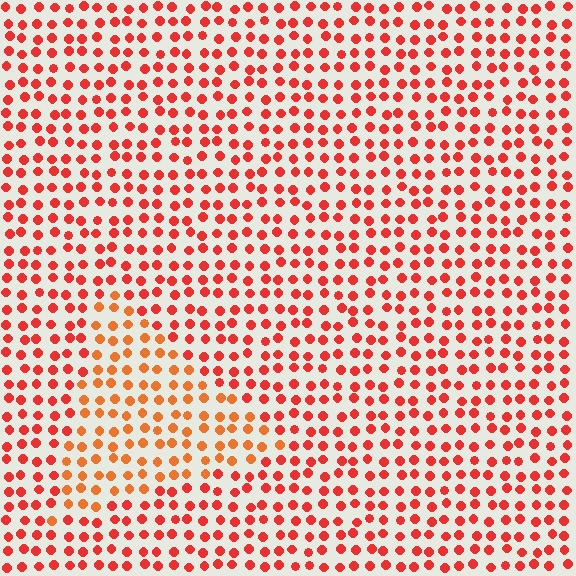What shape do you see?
I see a triangle.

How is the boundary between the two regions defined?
The boundary is defined purely by a slight shift in hue (about 23 degrees). Spacing, size, and orientation are identical on both sides.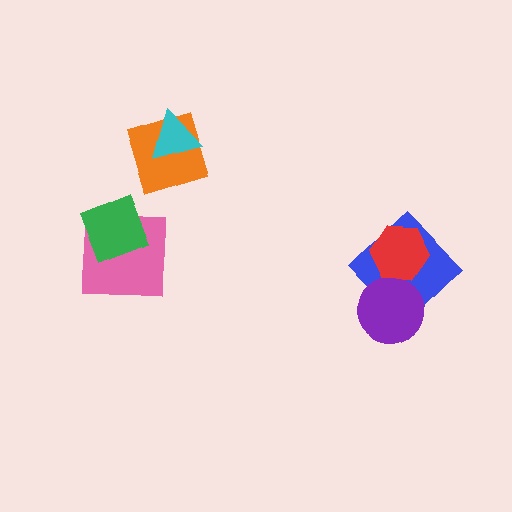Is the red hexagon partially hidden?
No, no other shape covers it.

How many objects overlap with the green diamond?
1 object overlaps with the green diamond.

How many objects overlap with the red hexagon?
1 object overlaps with the red hexagon.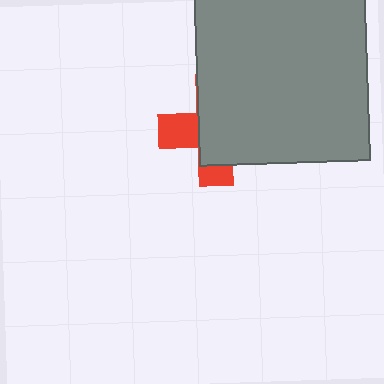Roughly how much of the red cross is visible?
A small part of it is visible (roughly 31%).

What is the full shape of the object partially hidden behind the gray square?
The partially hidden object is a red cross.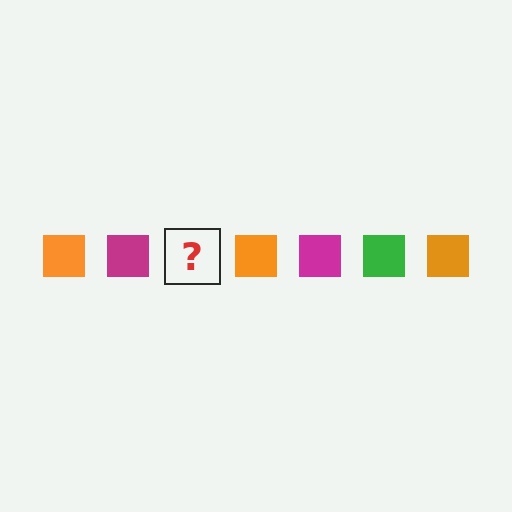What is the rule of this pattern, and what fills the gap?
The rule is that the pattern cycles through orange, magenta, green squares. The gap should be filled with a green square.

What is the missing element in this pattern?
The missing element is a green square.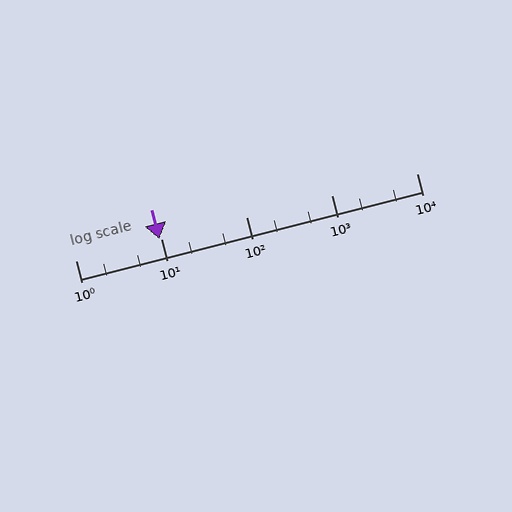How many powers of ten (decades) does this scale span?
The scale spans 4 decades, from 1 to 10000.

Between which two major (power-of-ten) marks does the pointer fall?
The pointer is between 1 and 10.